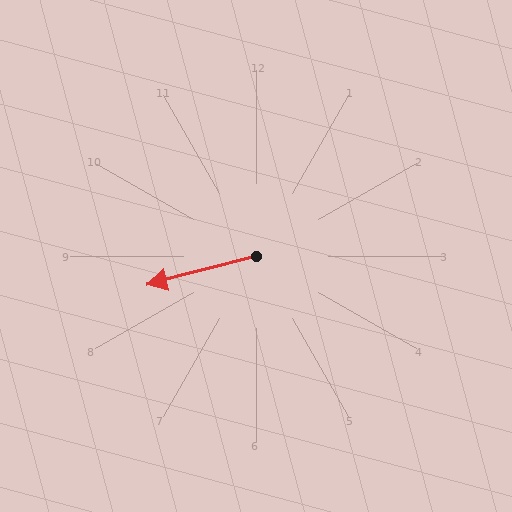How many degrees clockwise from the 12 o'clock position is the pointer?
Approximately 256 degrees.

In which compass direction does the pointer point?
West.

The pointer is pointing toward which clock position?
Roughly 9 o'clock.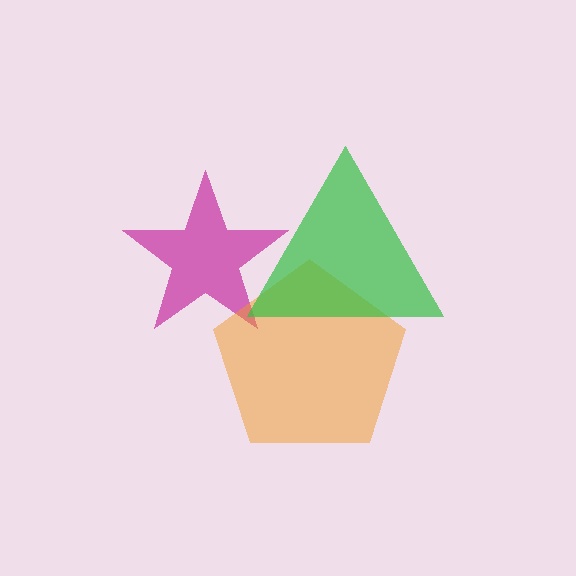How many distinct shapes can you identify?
There are 3 distinct shapes: a magenta star, an orange pentagon, a green triangle.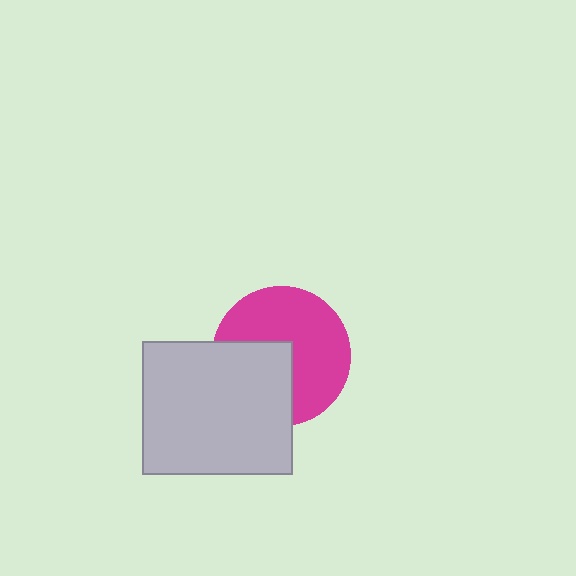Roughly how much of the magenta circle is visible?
About half of it is visible (roughly 62%).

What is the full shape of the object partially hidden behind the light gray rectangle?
The partially hidden object is a magenta circle.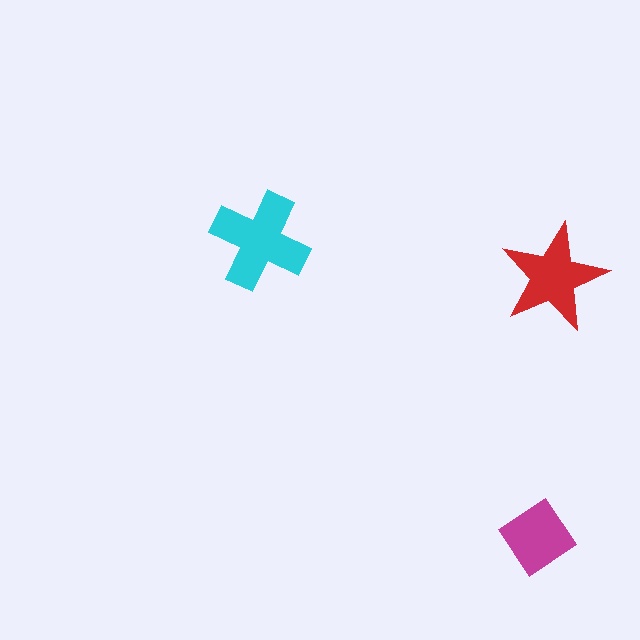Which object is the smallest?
The magenta diamond.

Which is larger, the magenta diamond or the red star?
The red star.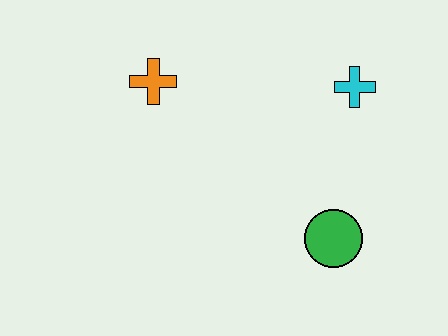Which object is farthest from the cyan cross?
The orange cross is farthest from the cyan cross.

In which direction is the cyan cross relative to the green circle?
The cyan cross is above the green circle.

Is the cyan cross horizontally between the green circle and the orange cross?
No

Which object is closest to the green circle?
The cyan cross is closest to the green circle.